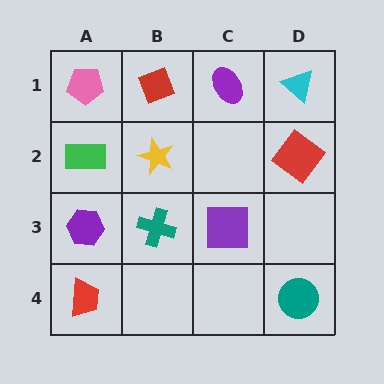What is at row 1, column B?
A red diamond.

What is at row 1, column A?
A pink pentagon.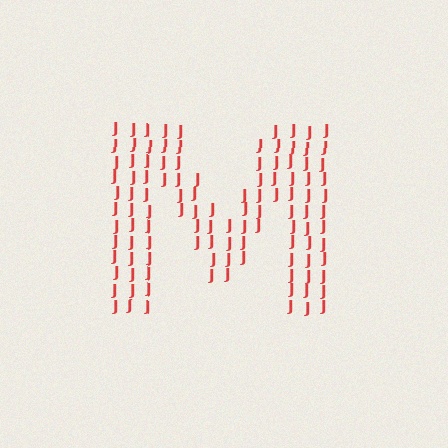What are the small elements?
The small elements are letter J's.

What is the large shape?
The large shape is the letter M.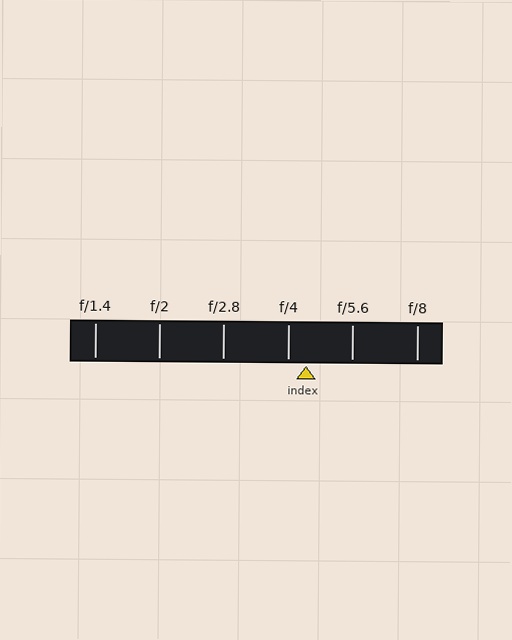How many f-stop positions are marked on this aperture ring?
There are 6 f-stop positions marked.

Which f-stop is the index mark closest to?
The index mark is closest to f/4.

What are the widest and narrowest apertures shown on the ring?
The widest aperture shown is f/1.4 and the narrowest is f/8.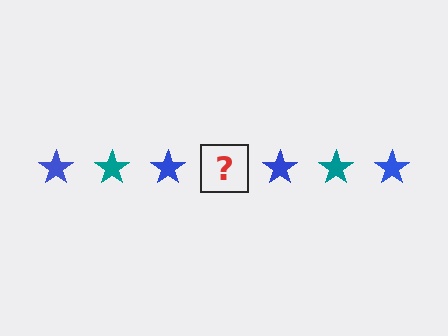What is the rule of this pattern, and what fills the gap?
The rule is that the pattern cycles through blue, teal stars. The gap should be filled with a teal star.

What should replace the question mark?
The question mark should be replaced with a teal star.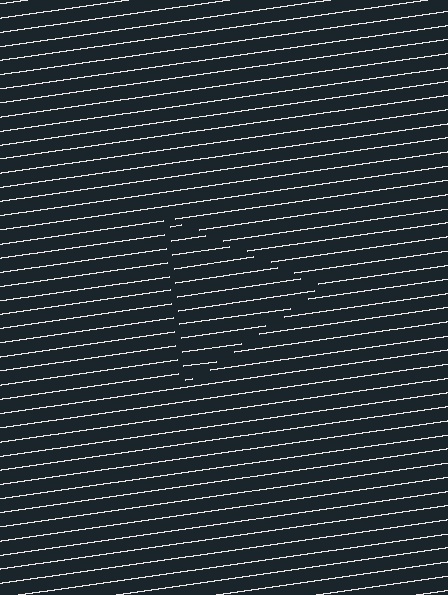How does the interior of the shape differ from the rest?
The interior of the shape contains the same grating, shifted by half a period — the contour is defined by the phase discontinuity where line-ends from the inner and outer gratings abut.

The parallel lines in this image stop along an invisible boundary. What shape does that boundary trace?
An illusory triangle. The interior of the shape contains the same grating, shifted by half a period — the contour is defined by the phase discontinuity where line-ends from the inner and outer gratings abut.